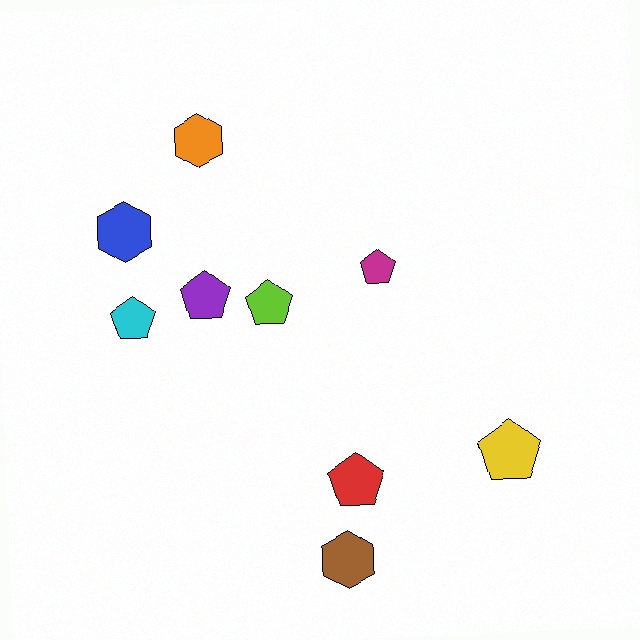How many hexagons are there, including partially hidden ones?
There are 3 hexagons.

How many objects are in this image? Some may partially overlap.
There are 9 objects.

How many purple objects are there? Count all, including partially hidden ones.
There is 1 purple object.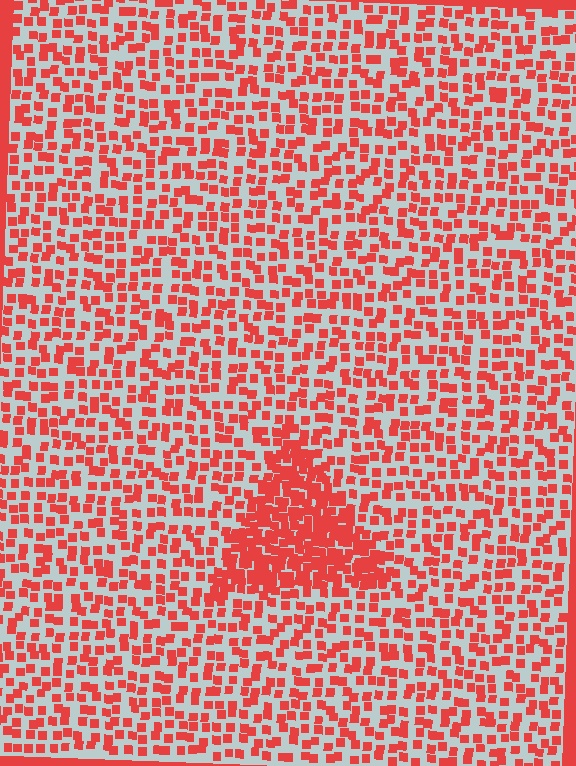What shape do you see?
I see a triangle.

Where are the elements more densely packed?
The elements are more densely packed inside the triangle boundary.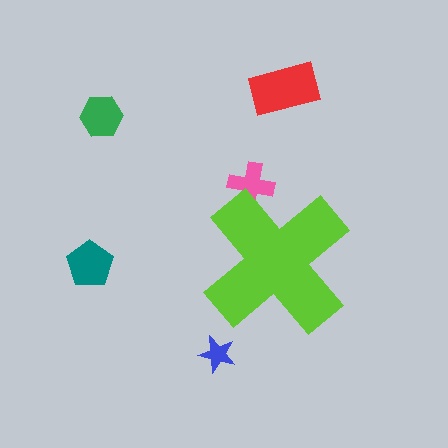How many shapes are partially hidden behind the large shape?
1 shape is partially hidden.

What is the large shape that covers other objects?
A lime cross.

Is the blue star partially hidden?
No, the blue star is fully visible.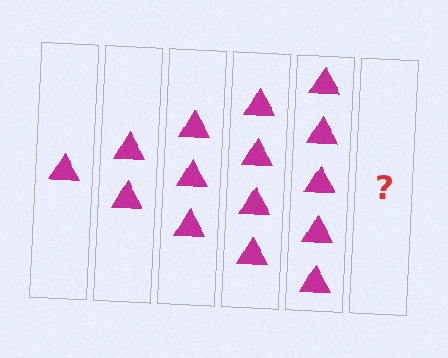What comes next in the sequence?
The next element should be 6 triangles.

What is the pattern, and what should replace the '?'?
The pattern is that each step adds one more triangle. The '?' should be 6 triangles.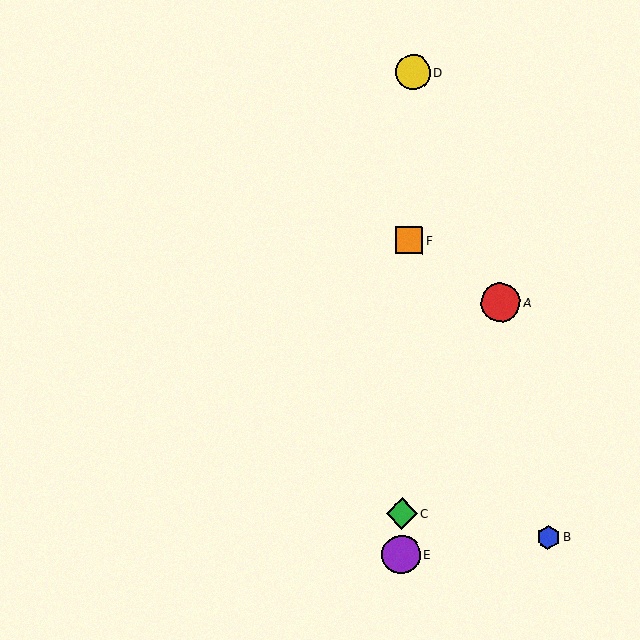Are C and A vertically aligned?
No, C is at x≈402 and A is at x≈501.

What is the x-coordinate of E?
Object E is at x≈401.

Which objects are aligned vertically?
Objects C, D, E, F are aligned vertically.